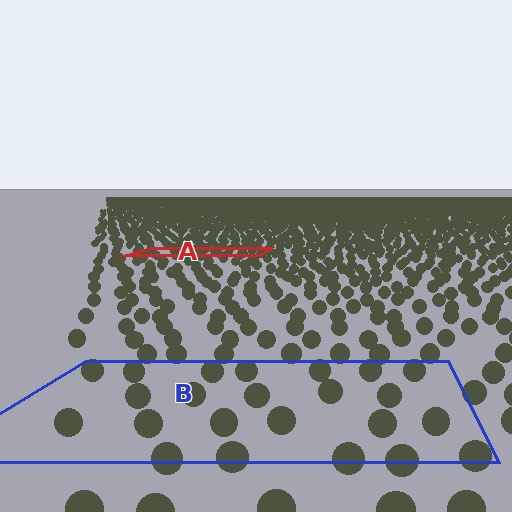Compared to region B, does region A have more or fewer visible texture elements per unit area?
Region A has more texture elements per unit area — they are packed more densely because it is farther away.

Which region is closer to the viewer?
Region B is closer. The texture elements there are larger and more spread out.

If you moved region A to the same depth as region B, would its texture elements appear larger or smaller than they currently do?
They would appear larger. At a closer depth, the same texture elements are projected at a bigger on-screen size.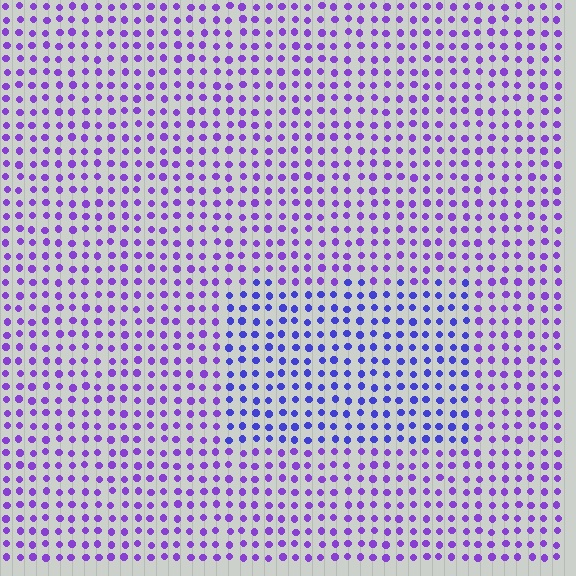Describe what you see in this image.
The image is filled with small purple elements in a uniform arrangement. A rectangle-shaped region is visible where the elements are tinted to a slightly different hue, forming a subtle color boundary.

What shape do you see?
I see a rectangle.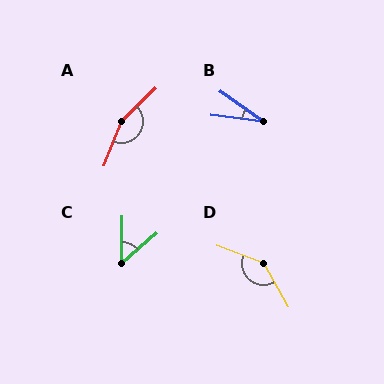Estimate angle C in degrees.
Approximately 48 degrees.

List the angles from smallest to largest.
B (28°), C (48°), D (140°), A (156°).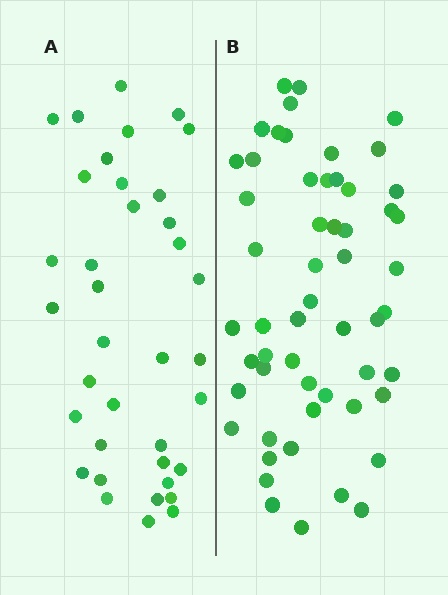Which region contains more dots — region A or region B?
Region B (the right region) has more dots.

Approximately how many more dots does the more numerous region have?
Region B has approximately 20 more dots than region A.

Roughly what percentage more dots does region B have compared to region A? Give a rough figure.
About 50% more.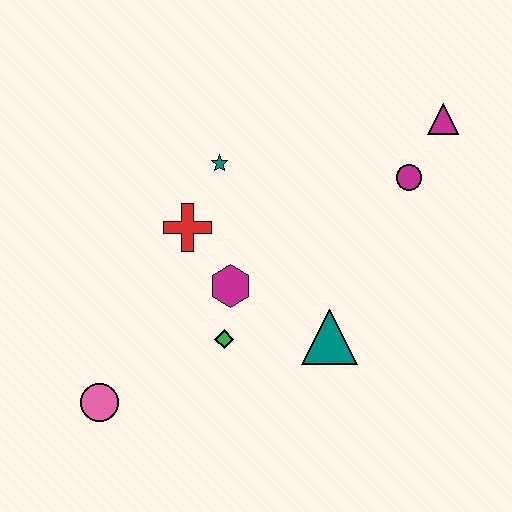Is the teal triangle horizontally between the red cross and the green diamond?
No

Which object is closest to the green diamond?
The magenta hexagon is closest to the green diamond.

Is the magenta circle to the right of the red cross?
Yes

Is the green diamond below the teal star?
Yes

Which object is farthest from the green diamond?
The magenta triangle is farthest from the green diamond.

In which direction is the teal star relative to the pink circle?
The teal star is above the pink circle.